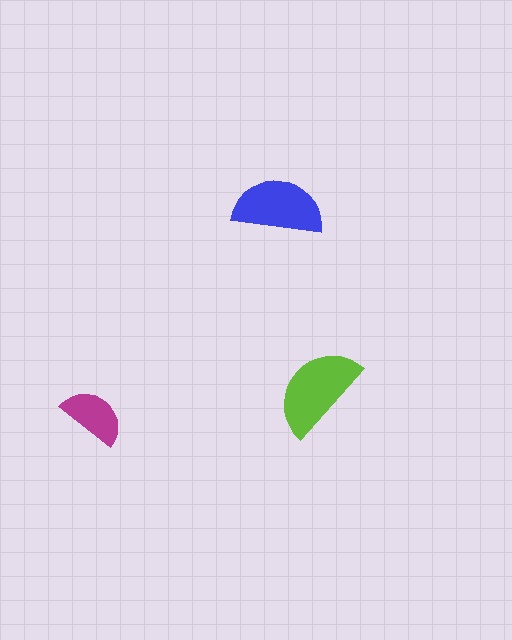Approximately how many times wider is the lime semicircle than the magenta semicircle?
About 1.5 times wider.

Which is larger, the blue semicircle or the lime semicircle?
The lime one.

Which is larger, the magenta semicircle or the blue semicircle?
The blue one.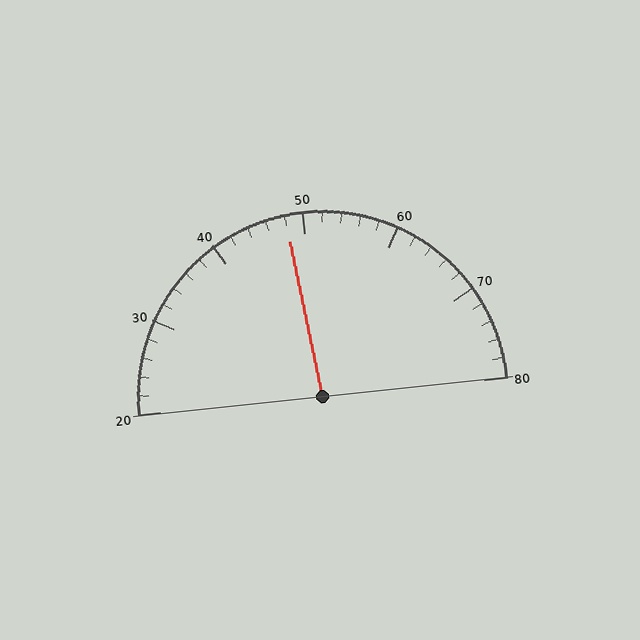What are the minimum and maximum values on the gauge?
The gauge ranges from 20 to 80.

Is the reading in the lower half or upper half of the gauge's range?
The reading is in the lower half of the range (20 to 80).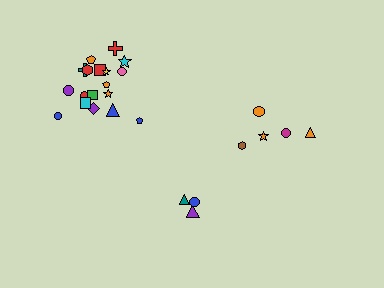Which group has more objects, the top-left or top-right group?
The top-left group.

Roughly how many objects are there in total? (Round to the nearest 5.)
Roughly 25 objects in total.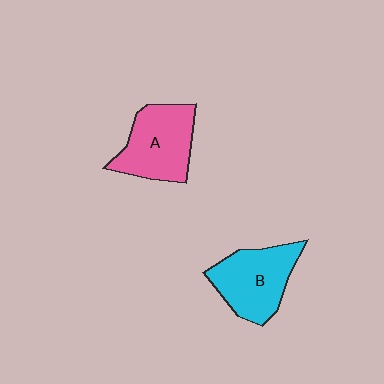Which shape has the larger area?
Shape A (pink).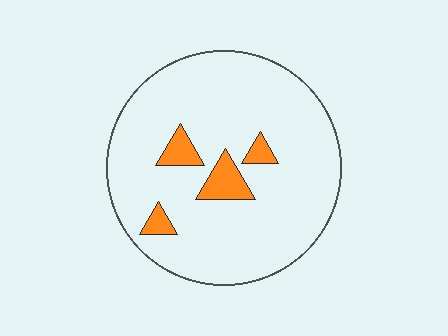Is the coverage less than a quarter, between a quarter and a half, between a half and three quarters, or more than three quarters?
Less than a quarter.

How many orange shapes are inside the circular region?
4.